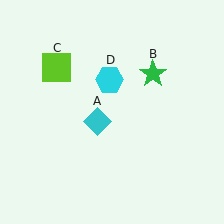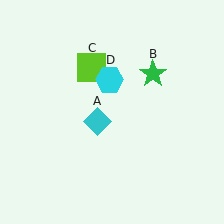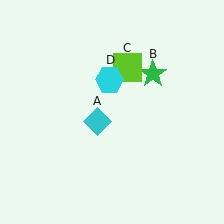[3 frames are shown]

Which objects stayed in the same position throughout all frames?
Cyan diamond (object A) and green star (object B) and cyan hexagon (object D) remained stationary.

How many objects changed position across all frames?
1 object changed position: lime square (object C).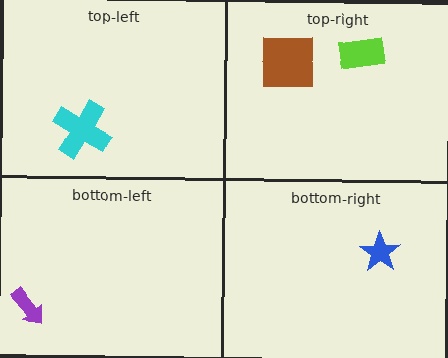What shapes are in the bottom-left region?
The purple arrow.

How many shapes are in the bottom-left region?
1.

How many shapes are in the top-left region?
1.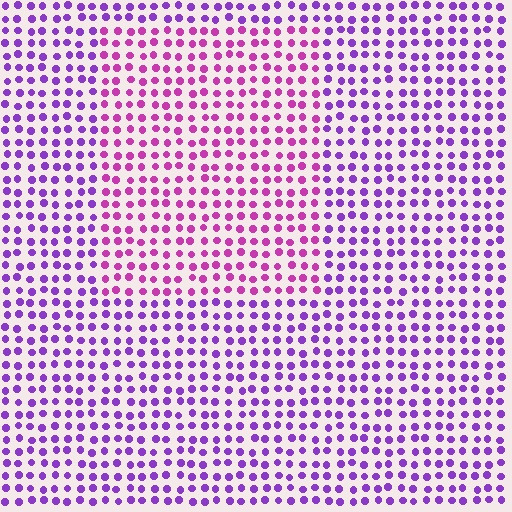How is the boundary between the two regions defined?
The boundary is defined purely by a slight shift in hue (about 36 degrees). Spacing, size, and orientation are identical on both sides.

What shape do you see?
I see a rectangle.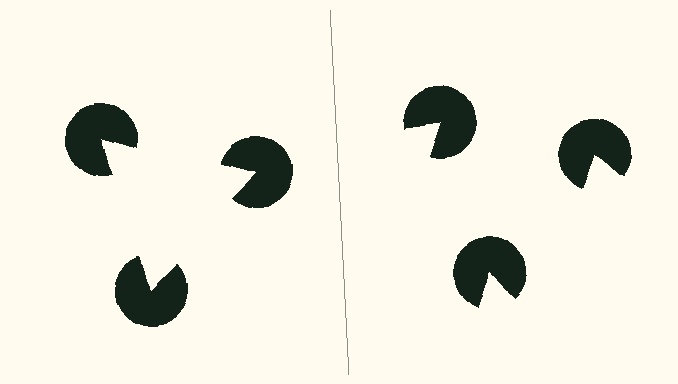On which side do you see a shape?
An illusory triangle appears on the left side. On the right side the wedge cuts are rotated, so no coherent shape forms.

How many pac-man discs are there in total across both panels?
6 — 3 on each side.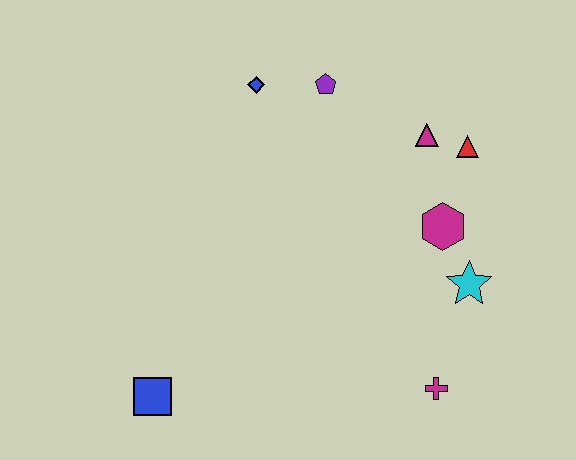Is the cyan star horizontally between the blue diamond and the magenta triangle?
No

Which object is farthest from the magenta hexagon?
The blue square is farthest from the magenta hexagon.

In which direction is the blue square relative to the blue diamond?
The blue square is below the blue diamond.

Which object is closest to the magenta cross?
The cyan star is closest to the magenta cross.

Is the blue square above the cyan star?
No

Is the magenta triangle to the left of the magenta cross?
Yes